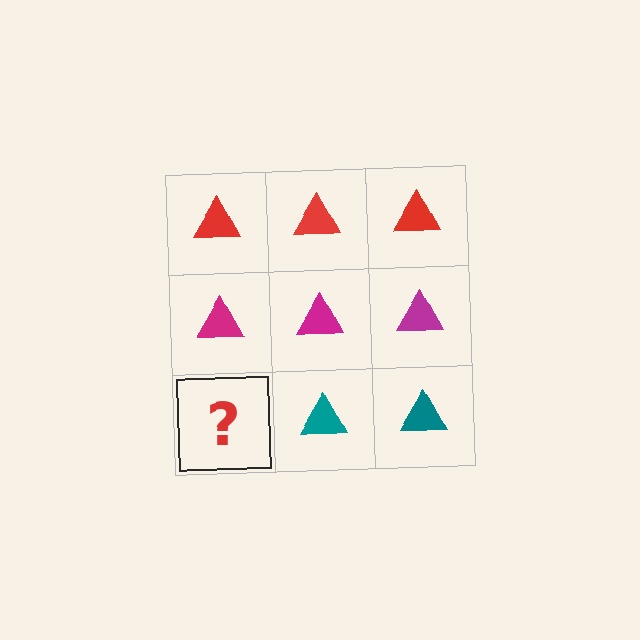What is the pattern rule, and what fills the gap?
The rule is that each row has a consistent color. The gap should be filled with a teal triangle.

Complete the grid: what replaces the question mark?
The question mark should be replaced with a teal triangle.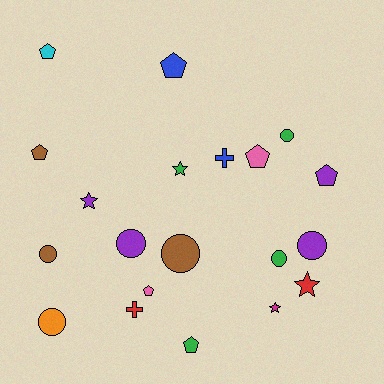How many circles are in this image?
There are 7 circles.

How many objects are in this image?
There are 20 objects.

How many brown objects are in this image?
There are 3 brown objects.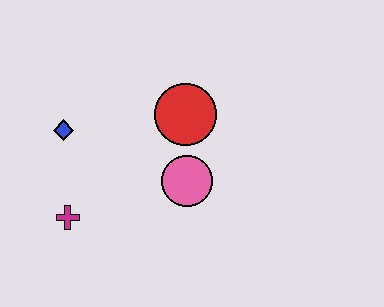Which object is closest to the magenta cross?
The blue diamond is closest to the magenta cross.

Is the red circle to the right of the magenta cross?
Yes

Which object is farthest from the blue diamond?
The pink circle is farthest from the blue diamond.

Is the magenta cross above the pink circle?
No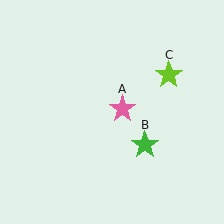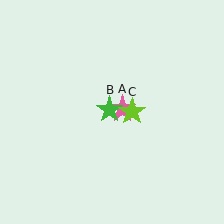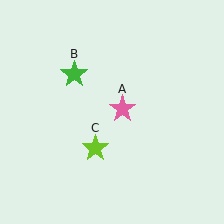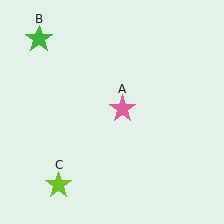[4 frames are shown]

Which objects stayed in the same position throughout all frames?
Pink star (object A) remained stationary.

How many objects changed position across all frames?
2 objects changed position: green star (object B), lime star (object C).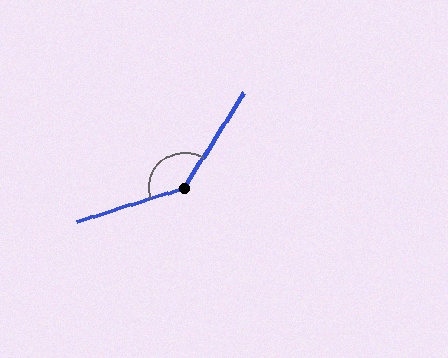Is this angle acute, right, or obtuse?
It is obtuse.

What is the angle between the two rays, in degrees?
Approximately 140 degrees.